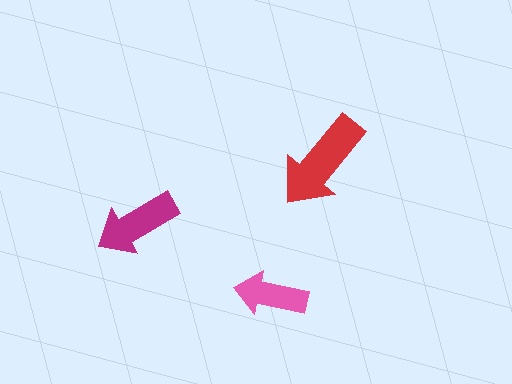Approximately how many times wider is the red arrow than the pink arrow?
About 1.5 times wider.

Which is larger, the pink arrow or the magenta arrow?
The magenta one.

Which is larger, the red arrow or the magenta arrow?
The red one.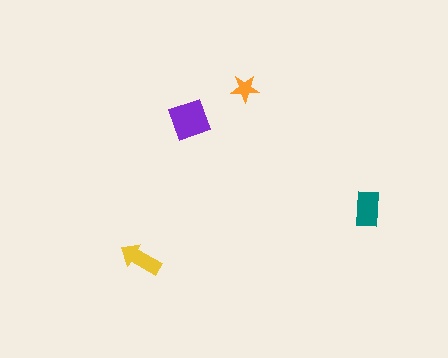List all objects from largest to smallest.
The purple diamond, the teal rectangle, the yellow arrow, the orange star.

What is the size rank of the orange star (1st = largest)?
4th.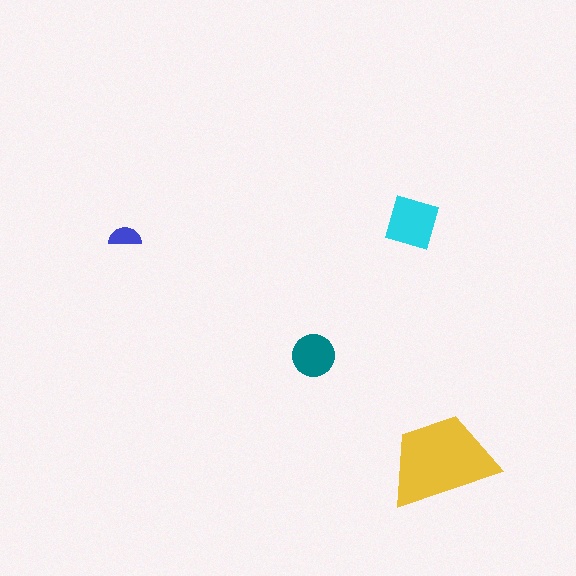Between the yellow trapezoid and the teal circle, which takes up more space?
The yellow trapezoid.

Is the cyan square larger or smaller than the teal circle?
Larger.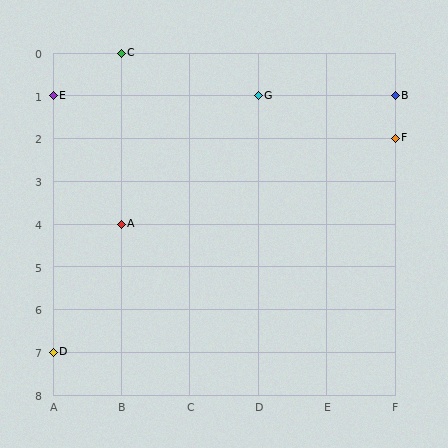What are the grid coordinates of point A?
Point A is at grid coordinates (B, 4).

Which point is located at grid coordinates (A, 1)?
Point E is at (A, 1).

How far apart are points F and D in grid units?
Points F and D are 5 columns and 5 rows apart (about 7.1 grid units diagonally).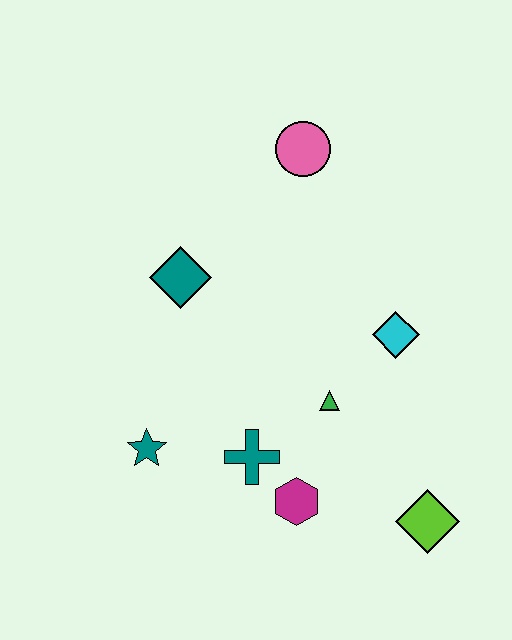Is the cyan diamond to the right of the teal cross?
Yes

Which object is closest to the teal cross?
The magenta hexagon is closest to the teal cross.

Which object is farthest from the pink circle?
The lime diamond is farthest from the pink circle.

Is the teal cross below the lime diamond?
No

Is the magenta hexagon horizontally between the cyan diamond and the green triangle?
No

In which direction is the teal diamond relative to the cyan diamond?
The teal diamond is to the left of the cyan diamond.